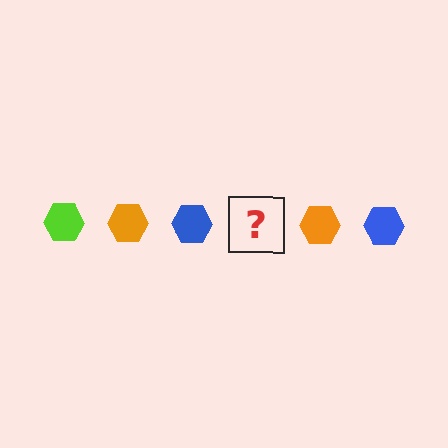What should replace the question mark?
The question mark should be replaced with a lime hexagon.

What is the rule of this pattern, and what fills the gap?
The rule is that the pattern cycles through lime, orange, blue hexagons. The gap should be filled with a lime hexagon.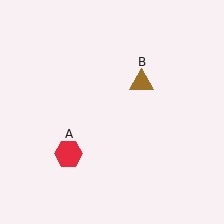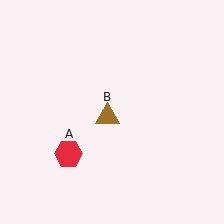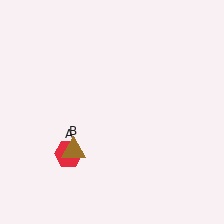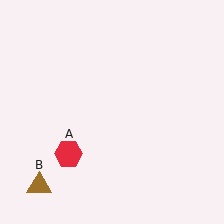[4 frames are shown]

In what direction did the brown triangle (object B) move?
The brown triangle (object B) moved down and to the left.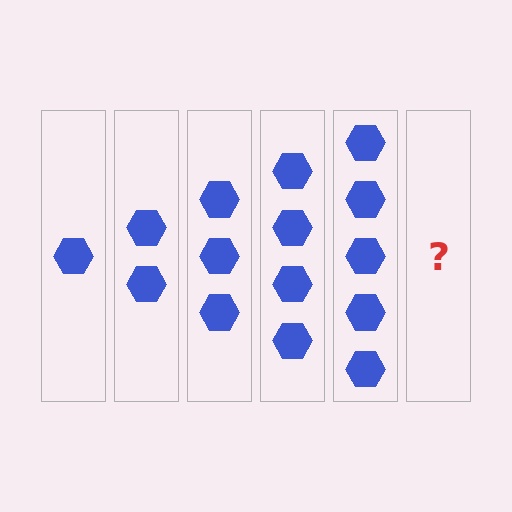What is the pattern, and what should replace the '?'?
The pattern is that each step adds one more hexagon. The '?' should be 6 hexagons.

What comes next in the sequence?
The next element should be 6 hexagons.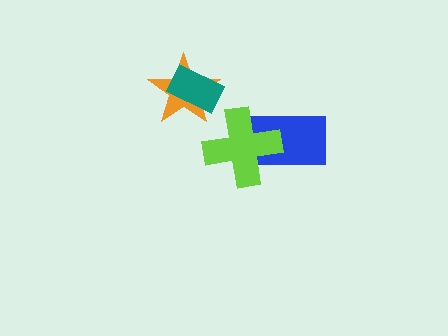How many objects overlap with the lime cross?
1 object overlaps with the lime cross.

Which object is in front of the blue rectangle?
The lime cross is in front of the blue rectangle.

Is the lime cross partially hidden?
No, no other shape covers it.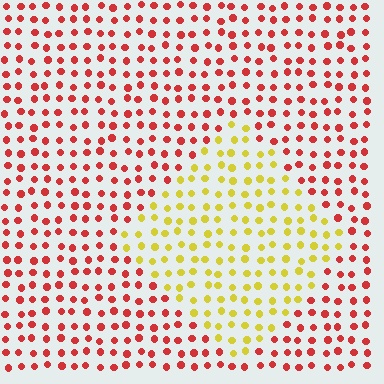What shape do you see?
I see a diamond.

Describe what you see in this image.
The image is filled with small red elements in a uniform arrangement. A diamond-shaped region is visible where the elements are tinted to a slightly different hue, forming a subtle color boundary.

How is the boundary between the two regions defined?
The boundary is defined purely by a slight shift in hue (about 60 degrees). Spacing, size, and orientation are identical on both sides.